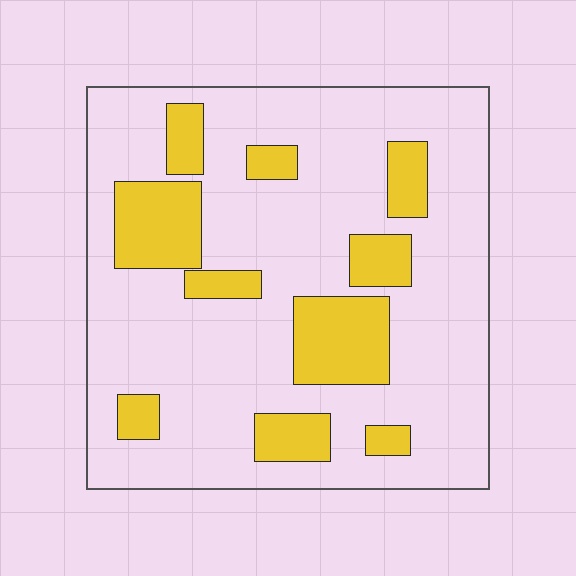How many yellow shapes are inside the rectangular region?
10.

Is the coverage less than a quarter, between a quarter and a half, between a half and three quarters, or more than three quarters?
Less than a quarter.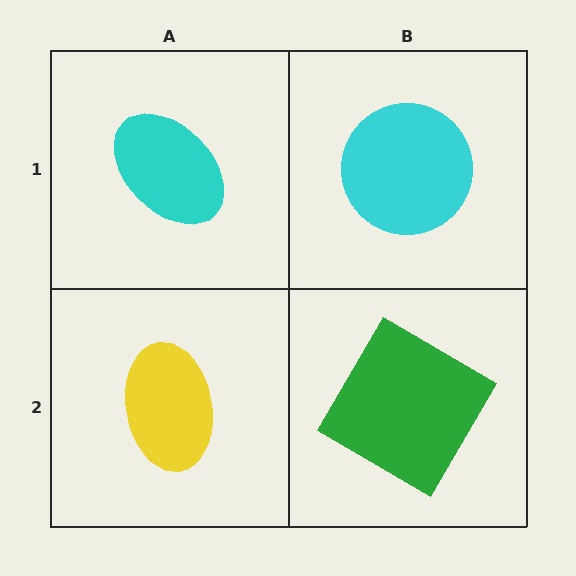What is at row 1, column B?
A cyan circle.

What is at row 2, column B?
A green diamond.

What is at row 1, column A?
A cyan ellipse.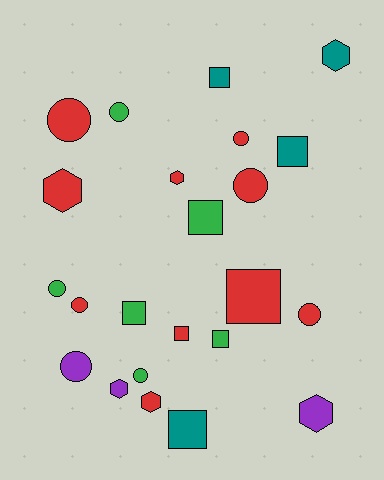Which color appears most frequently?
Red, with 10 objects.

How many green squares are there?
There are 3 green squares.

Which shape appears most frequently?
Circle, with 9 objects.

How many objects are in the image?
There are 23 objects.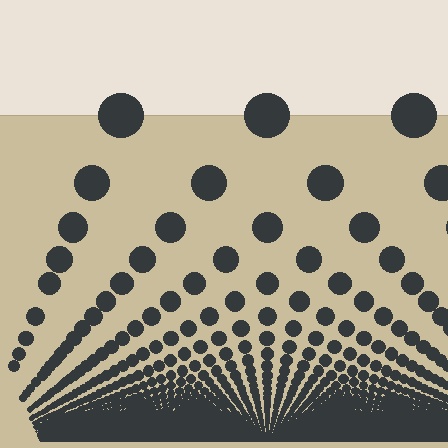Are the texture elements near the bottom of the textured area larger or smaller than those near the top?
Smaller. The gradient is inverted — elements near the bottom are smaller and denser.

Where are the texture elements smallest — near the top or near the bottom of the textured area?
Near the bottom.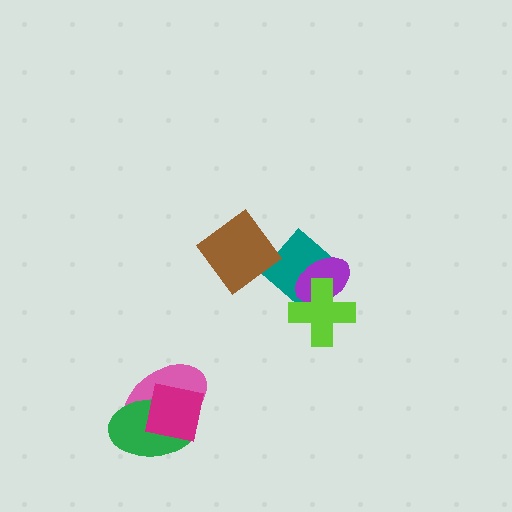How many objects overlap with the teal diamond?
2 objects overlap with the teal diamond.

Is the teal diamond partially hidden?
Yes, it is partially covered by another shape.